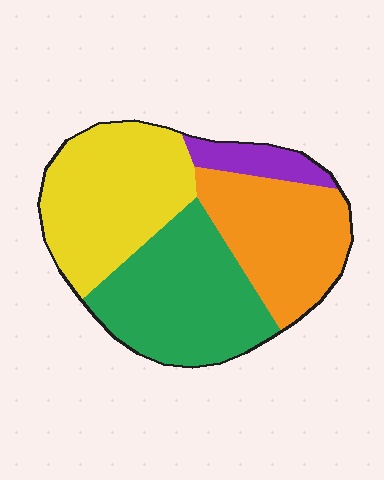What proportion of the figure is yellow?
Yellow takes up between a sixth and a third of the figure.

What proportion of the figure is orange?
Orange covers 27% of the figure.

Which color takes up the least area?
Purple, at roughly 5%.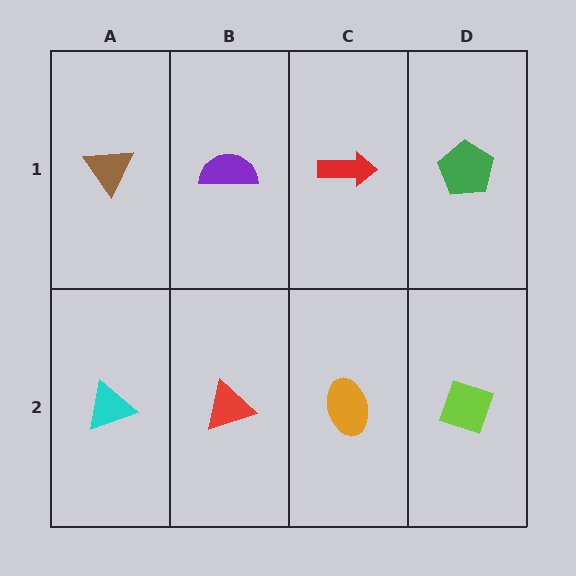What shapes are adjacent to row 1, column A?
A cyan triangle (row 2, column A), a purple semicircle (row 1, column B).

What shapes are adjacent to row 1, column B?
A red triangle (row 2, column B), a brown triangle (row 1, column A), a red arrow (row 1, column C).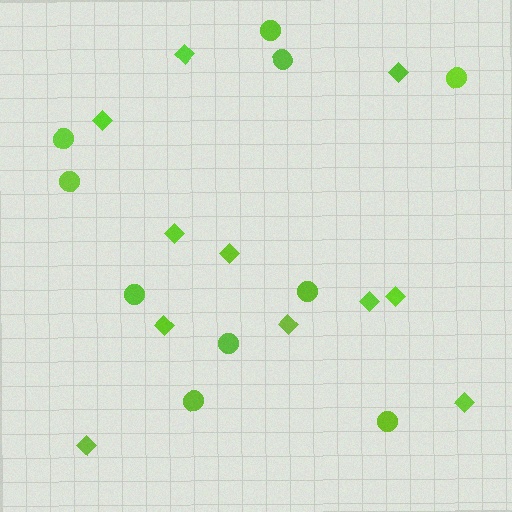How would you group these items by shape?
There are 2 groups: one group of diamonds (11) and one group of circles (10).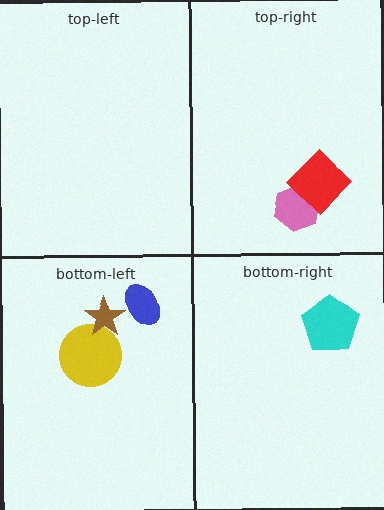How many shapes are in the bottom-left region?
3.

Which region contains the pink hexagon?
The top-right region.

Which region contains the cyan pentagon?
The bottom-right region.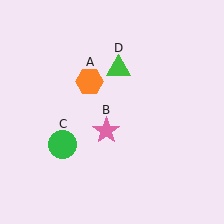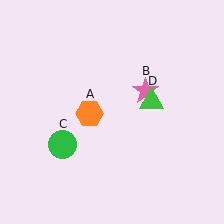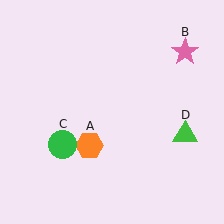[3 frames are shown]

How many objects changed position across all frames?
3 objects changed position: orange hexagon (object A), pink star (object B), green triangle (object D).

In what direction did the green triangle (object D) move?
The green triangle (object D) moved down and to the right.